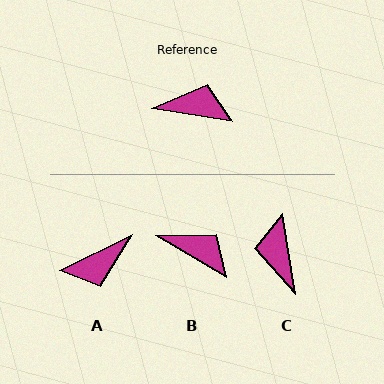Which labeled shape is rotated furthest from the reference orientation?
A, about 145 degrees away.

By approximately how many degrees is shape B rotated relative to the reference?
Approximately 22 degrees clockwise.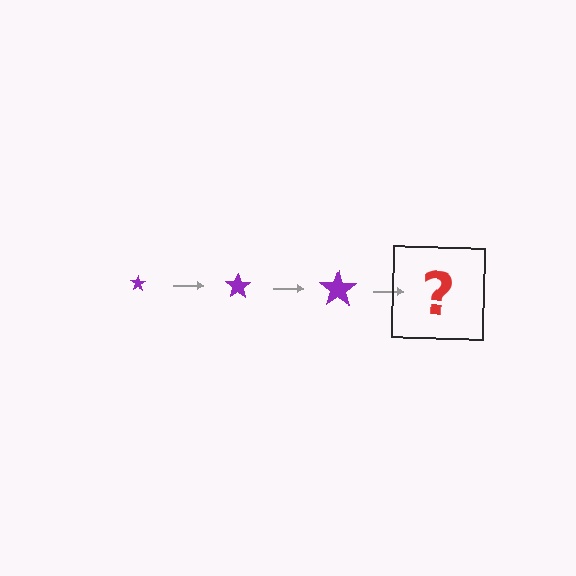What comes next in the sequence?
The next element should be a purple star, larger than the previous one.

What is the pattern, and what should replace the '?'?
The pattern is that the star gets progressively larger each step. The '?' should be a purple star, larger than the previous one.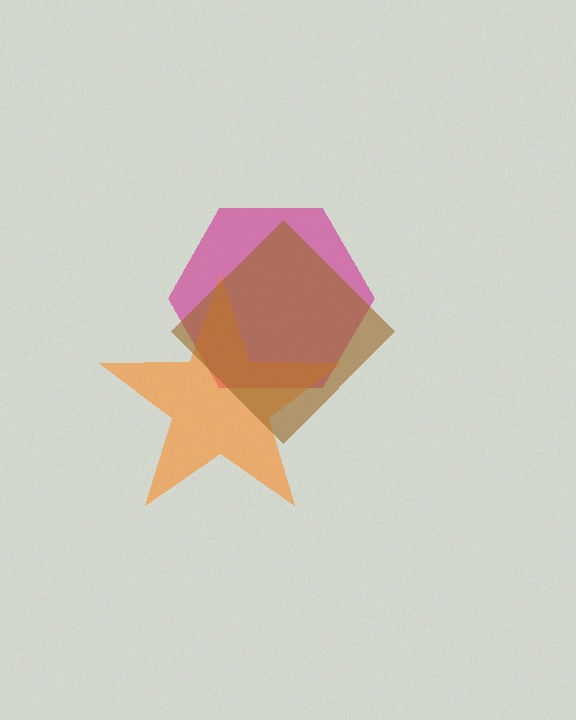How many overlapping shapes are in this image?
There are 3 overlapping shapes in the image.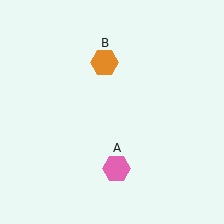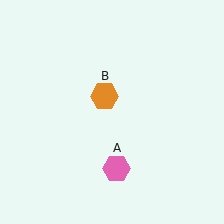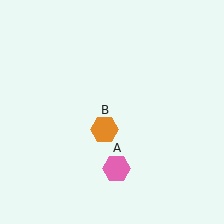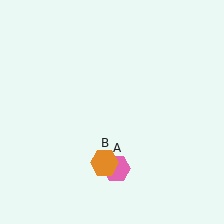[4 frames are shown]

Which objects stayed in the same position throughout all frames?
Pink hexagon (object A) remained stationary.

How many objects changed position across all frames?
1 object changed position: orange hexagon (object B).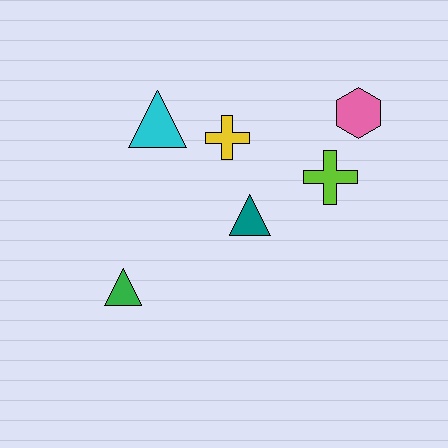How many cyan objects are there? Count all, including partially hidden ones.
There is 1 cyan object.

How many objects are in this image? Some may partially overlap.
There are 6 objects.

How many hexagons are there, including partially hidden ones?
There is 1 hexagon.